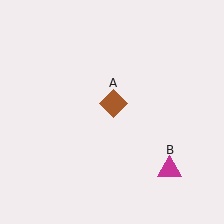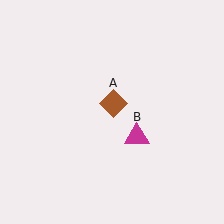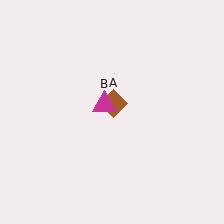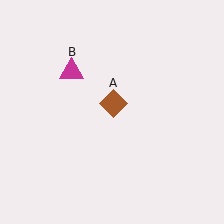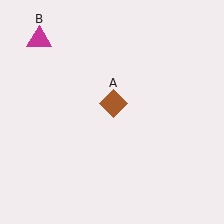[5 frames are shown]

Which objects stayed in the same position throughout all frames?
Brown diamond (object A) remained stationary.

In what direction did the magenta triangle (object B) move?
The magenta triangle (object B) moved up and to the left.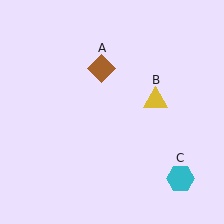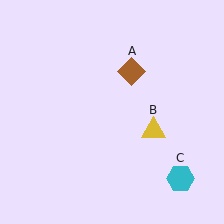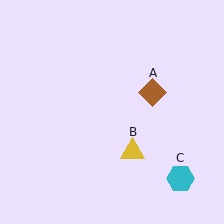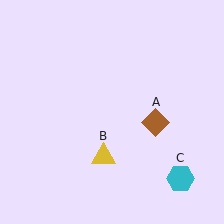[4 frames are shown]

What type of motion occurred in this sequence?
The brown diamond (object A), yellow triangle (object B) rotated clockwise around the center of the scene.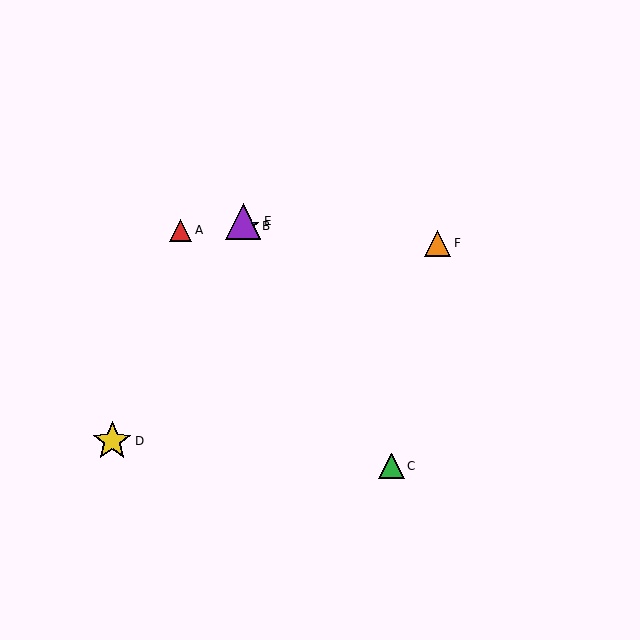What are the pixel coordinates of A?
Object A is at (181, 230).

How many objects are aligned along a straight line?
3 objects (B, C, E) are aligned along a straight line.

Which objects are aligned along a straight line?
Objects B, C, E are aligned along a straight line.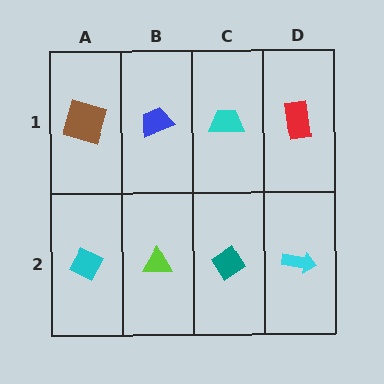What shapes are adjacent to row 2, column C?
A cyan trapezoid (row 1, column C), a lime triangle (row 2, column B), a cyan arrow (row 2, column D).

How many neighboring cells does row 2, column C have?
3.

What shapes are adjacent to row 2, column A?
A brown square (row 1, column A), a lime triangle (row 2, column B).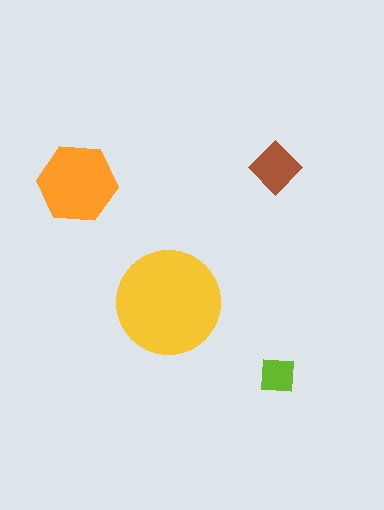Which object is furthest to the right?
The lime square is rightmost.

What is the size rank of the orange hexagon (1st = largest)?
2nd.